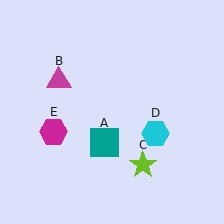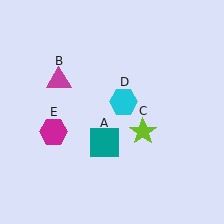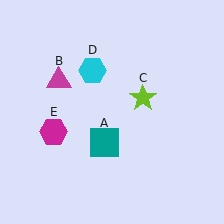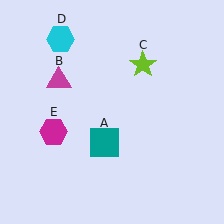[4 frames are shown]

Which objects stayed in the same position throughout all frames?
Teal square (object A) and magenta triangle (object B) and magenta hexagon (object E) remained stationary.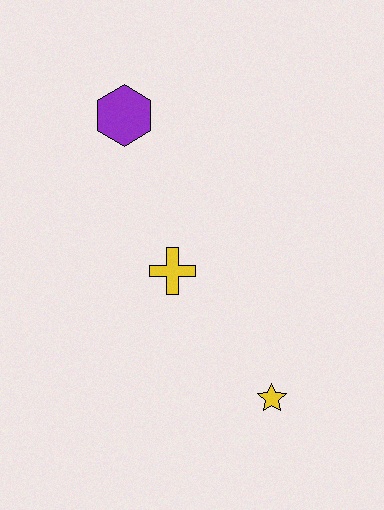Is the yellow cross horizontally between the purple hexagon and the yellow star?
Yes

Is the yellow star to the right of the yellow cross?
Yes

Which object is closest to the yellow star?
The yellow cross is closest to the yellow star.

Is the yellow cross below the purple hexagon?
Yes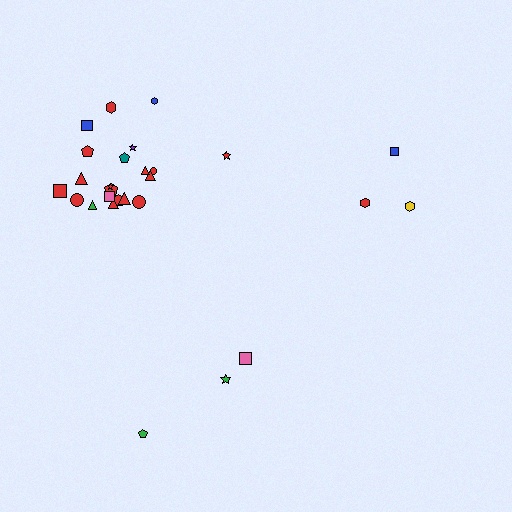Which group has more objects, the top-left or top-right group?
The top-left group.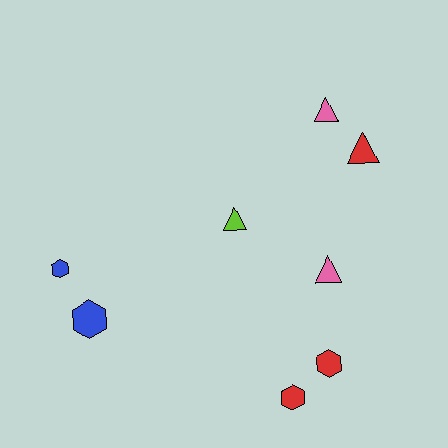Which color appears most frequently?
Red, with 3 objects.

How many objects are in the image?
There are 8 objects.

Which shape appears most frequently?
Hexagon, with 4 objects.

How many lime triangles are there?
There is 1 lime triangle.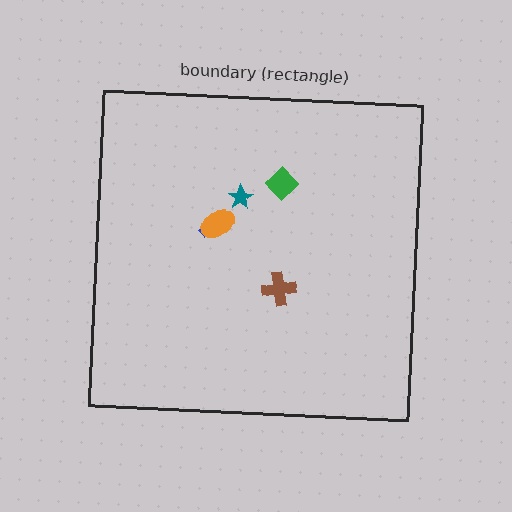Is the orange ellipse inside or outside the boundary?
Inside.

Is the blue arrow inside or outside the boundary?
Inside.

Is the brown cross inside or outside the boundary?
Inside.